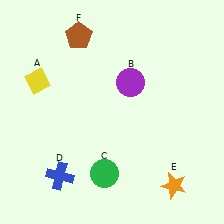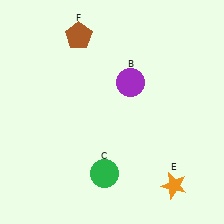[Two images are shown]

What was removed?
The blue cross (D), the yellow diamond (A) were removed in Image 2.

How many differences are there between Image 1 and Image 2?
There are 2 differences between the two images.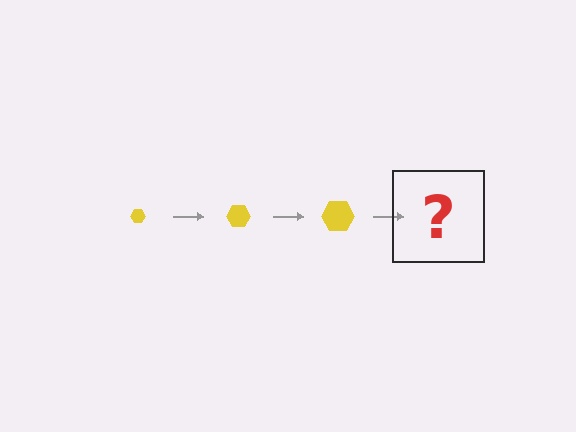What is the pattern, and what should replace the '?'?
The pattern is that the hexagon gets progressively larger each step. The '?' should be a yellow hexagon, larger than the previous one.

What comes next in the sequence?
The next element should be a yellow hexagon, larger than the previous one.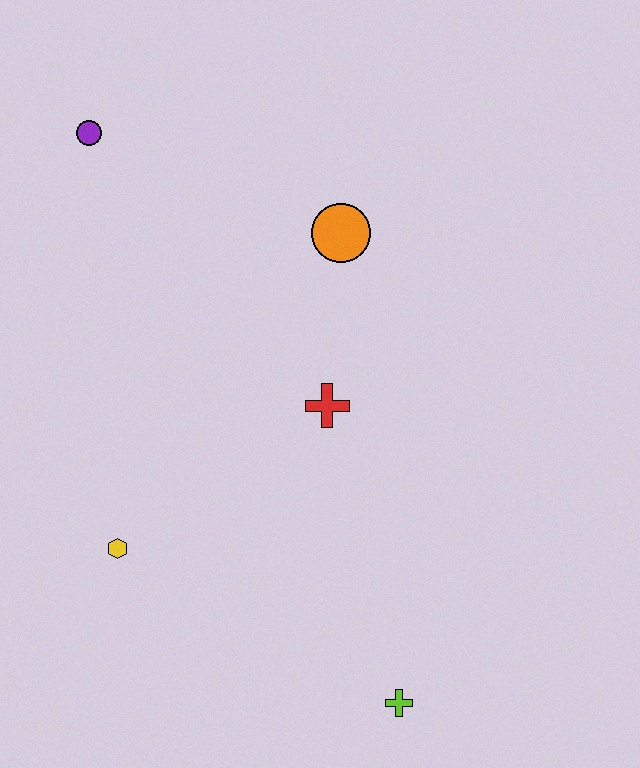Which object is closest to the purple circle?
The orange circle is closest to the purple circle.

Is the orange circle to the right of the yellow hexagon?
Yes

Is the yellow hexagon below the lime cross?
No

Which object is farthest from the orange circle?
The lime cross is farthest from the orange circle.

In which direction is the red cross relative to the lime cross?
The red cross is above the lime cross.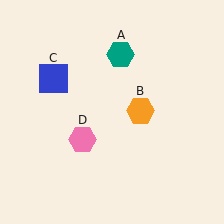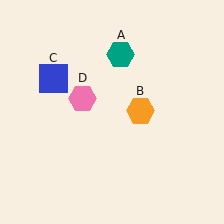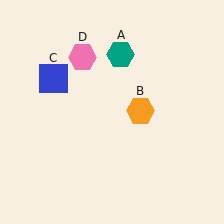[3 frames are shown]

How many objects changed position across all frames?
1 object changed position: pink hexagon (object D).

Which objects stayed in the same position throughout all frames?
Teal hexagon (object A) and orange hexagon (object B) and blue square (object C) remained stationary.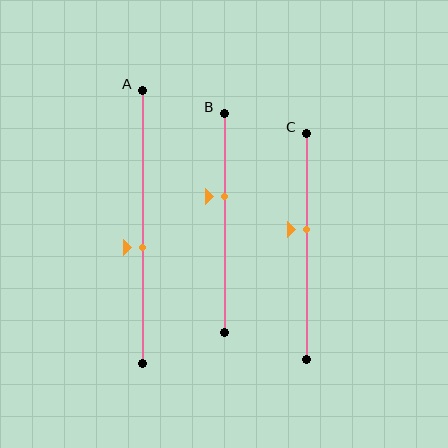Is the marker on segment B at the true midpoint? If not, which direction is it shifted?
No, the marker on segment B is shifted upward by about 12% of the segment length.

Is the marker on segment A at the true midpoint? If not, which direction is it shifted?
No, the marker on segment A is shifted downward by about 7% of the segment length.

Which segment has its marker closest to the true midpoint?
Segment A has its marker closest to the true midpoint.